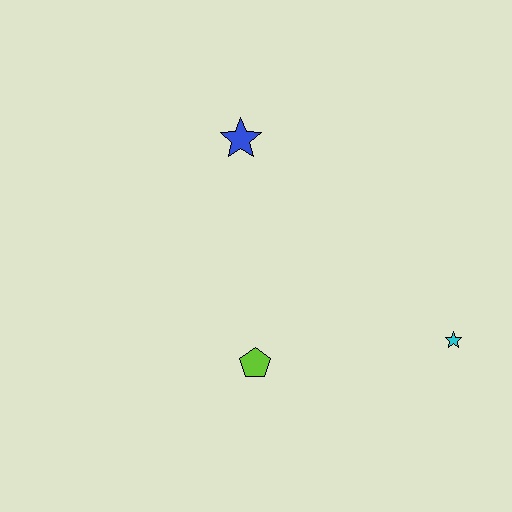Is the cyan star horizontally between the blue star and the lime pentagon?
No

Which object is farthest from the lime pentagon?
The blue star is farthest from the lime pentagon.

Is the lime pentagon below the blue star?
Yes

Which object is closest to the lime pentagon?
The cyan star is closest to the lime pentagon.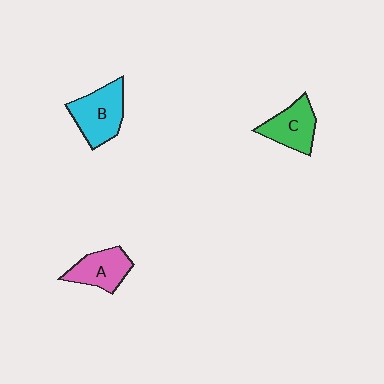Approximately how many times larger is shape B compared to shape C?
Approximately 1.2 times.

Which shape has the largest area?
Shape B (cyan).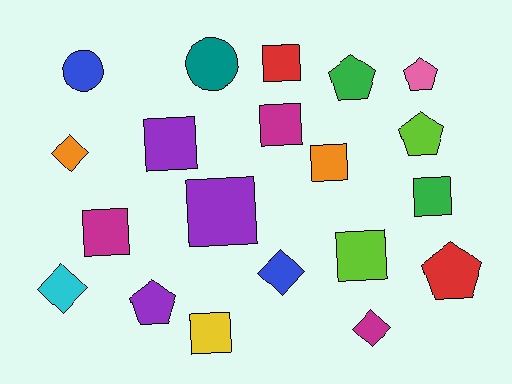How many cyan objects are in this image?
There is 1 cyan object.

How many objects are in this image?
There are 20 objects.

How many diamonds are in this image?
There are 4 diamonds.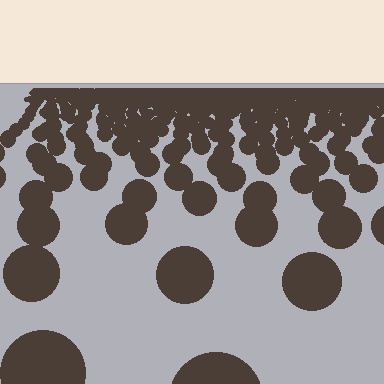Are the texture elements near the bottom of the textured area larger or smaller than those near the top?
Larger. Near the bottom, elements are closer to the viewer and appear at a bigger on-screen size.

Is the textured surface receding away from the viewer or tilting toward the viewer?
The surface is receding away from the viewer. Texture elements get smaller and denser toward the top.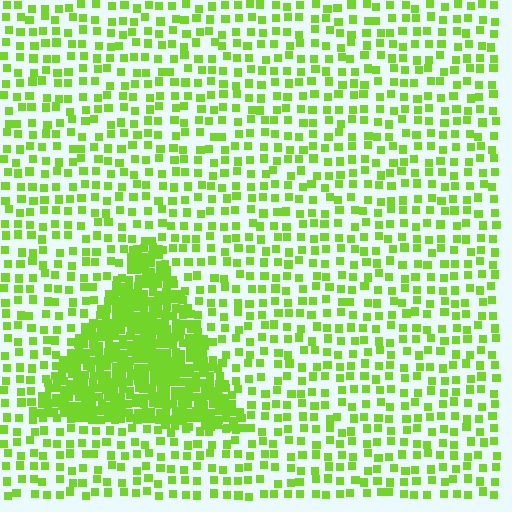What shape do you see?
I see a triangle.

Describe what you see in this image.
The image contains small lime elements arranged at two different densities. A triangle-shaped region is visible where the elements are more densely packed than the surrounding area.